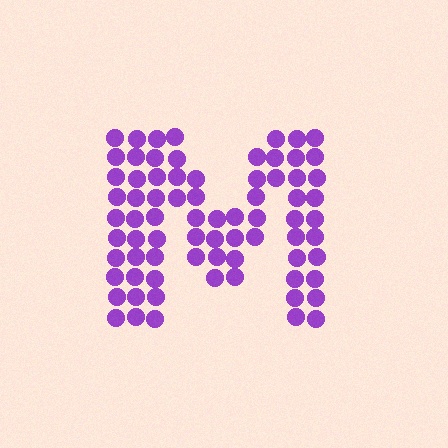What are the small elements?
The small elements are circles.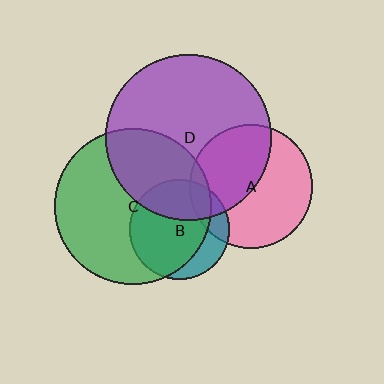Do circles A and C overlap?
Yes.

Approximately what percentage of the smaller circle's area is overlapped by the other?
Approximately 10%.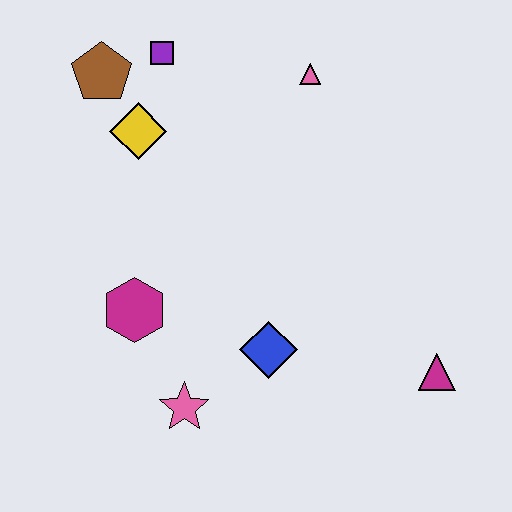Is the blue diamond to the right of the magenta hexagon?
Yes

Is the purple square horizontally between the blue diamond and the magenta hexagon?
Yes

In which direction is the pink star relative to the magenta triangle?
The pink star is to the left of the magenta triangle.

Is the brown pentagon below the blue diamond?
No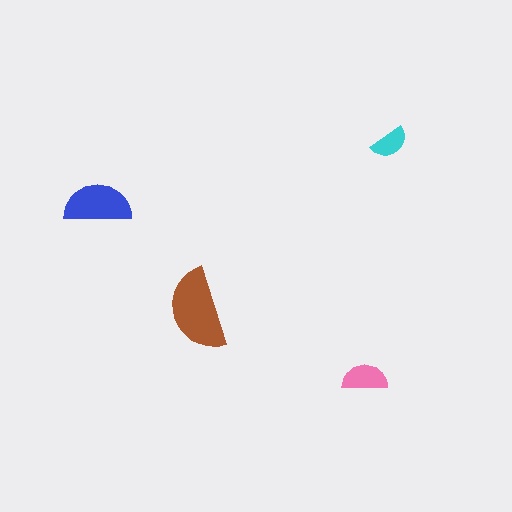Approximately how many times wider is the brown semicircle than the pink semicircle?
About 2 times wider.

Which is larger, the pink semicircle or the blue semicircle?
The blue one.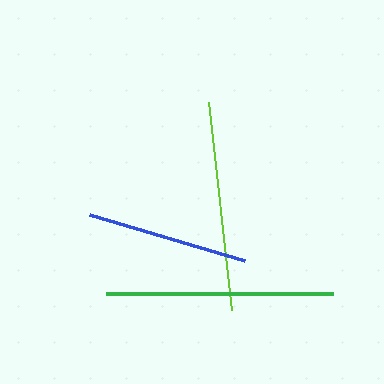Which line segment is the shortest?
The blue line is the shortest at approximately 162 pixels.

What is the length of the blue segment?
The blue segment is approximately 162 pixels long.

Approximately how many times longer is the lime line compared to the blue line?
The lime line is approximately 1.3 times the length of the blue line.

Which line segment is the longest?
The green line is the longest at approximately 227 pixels.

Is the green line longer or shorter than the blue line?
The green line is longer than the blue line.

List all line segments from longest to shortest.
From longest to shortest: green, lime, blue.